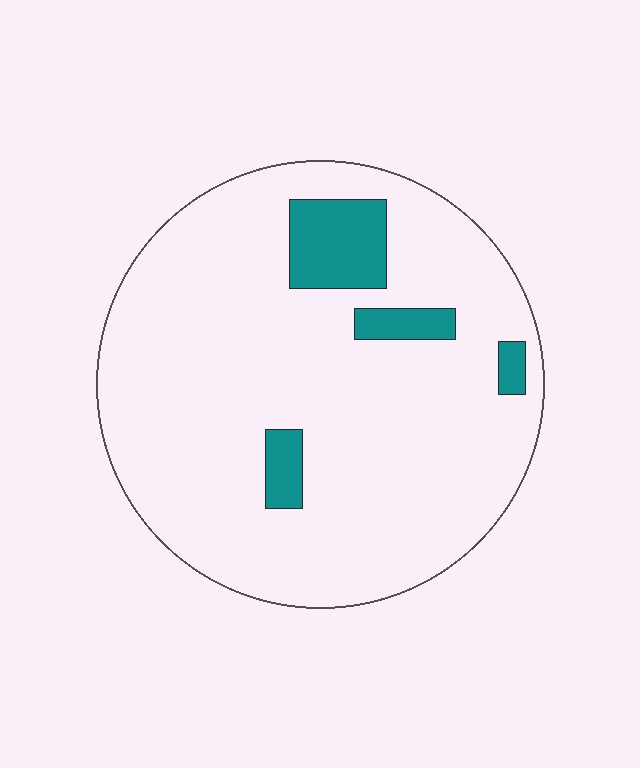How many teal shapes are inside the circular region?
4.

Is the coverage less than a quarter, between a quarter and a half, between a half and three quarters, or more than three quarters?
Less than a quarter.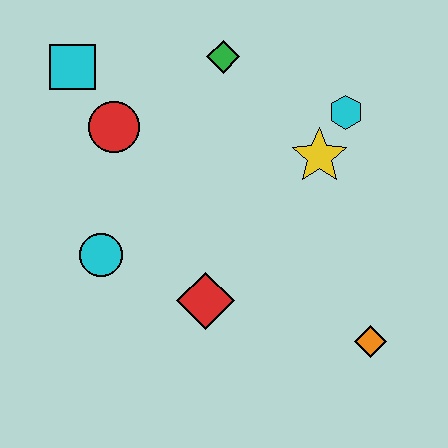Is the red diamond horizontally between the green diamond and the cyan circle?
Yes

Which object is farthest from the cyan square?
The orange diamond is farthest from the cyan square.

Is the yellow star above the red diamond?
Yes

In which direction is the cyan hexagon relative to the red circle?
The cyan hexagon is to the right of the red circle.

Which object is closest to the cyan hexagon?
The yellow star is closest to the cyan hexagon.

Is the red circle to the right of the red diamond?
No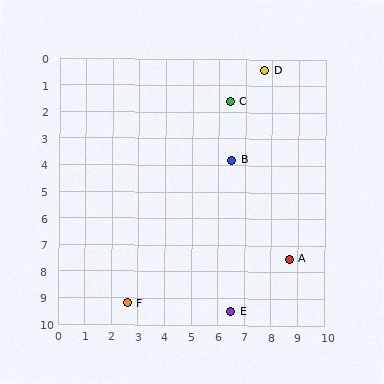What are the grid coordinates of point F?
Point F is at approximately (2.6, 9.2).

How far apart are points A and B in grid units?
Points A and B are about 4.3 grid units apart.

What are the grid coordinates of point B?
Point B is at approximately (6.5, 3.8).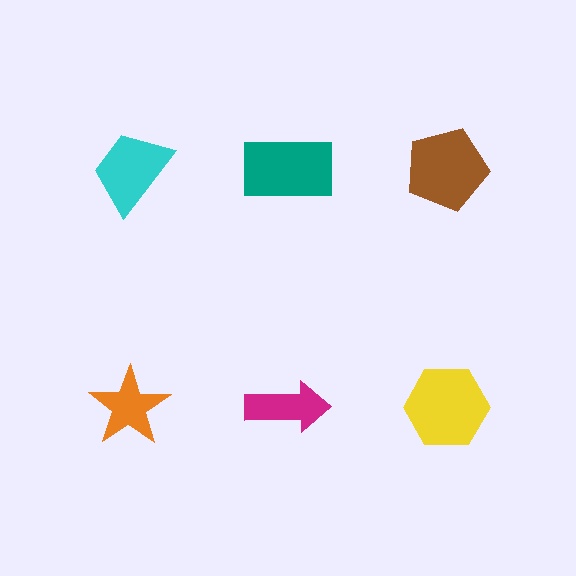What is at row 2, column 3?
A yellow hexagon.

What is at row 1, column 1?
A cyan trapezoid.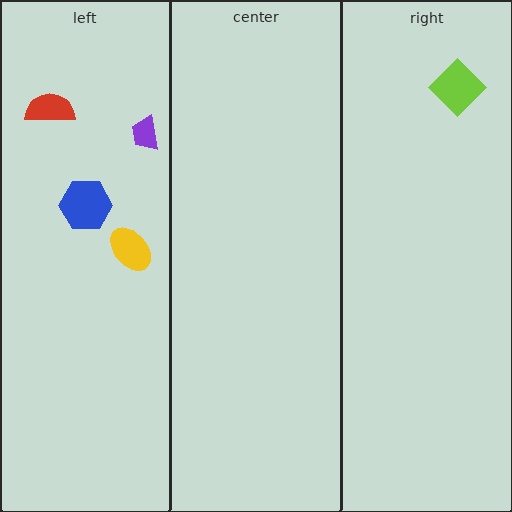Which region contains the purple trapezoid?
The left region.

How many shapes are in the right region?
1.